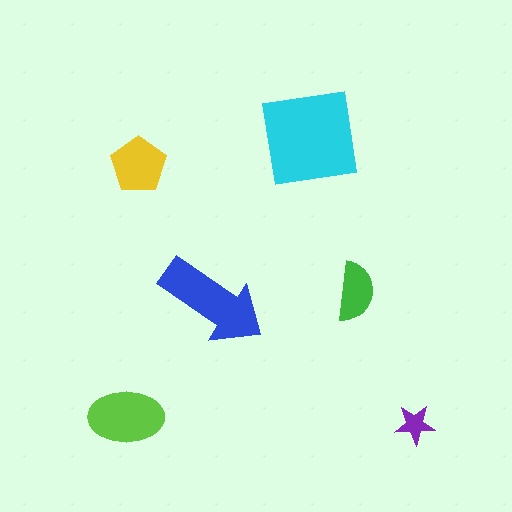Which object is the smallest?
The purple star.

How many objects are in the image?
There are 6 objects in the image.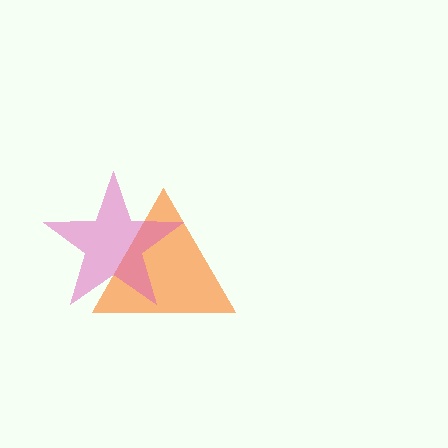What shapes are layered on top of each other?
The layered shapes are: an orange triangle, a pink star.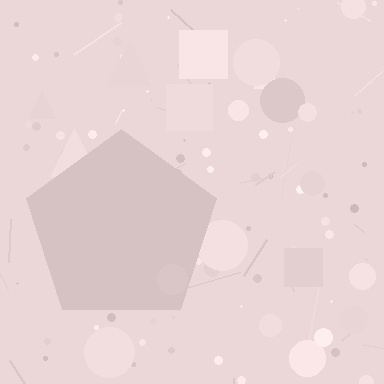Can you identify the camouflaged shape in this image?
The camouflaged shape is a pentagon.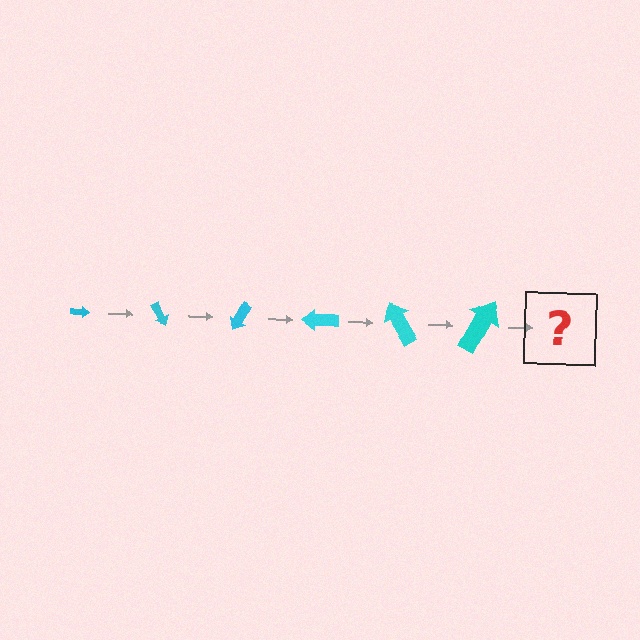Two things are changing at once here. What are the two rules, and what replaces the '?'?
The two rules are that the arrow grows larger each step and it rotates 60 degrees each step. The '?' should be an arrow, larger than the previous one and rotated 360 degrees from the start.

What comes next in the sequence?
The next element should be an arrow, larger than the previous one and rotated 360 degrees from the start.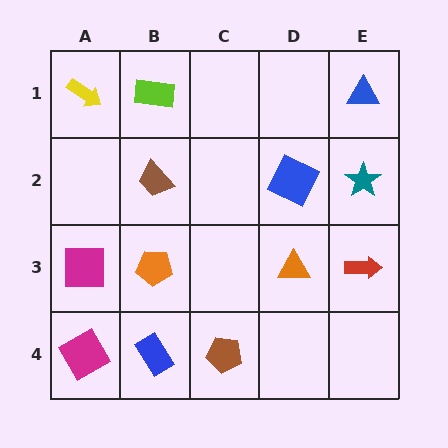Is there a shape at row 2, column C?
No, that cell is empty.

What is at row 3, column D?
An orange triangle.